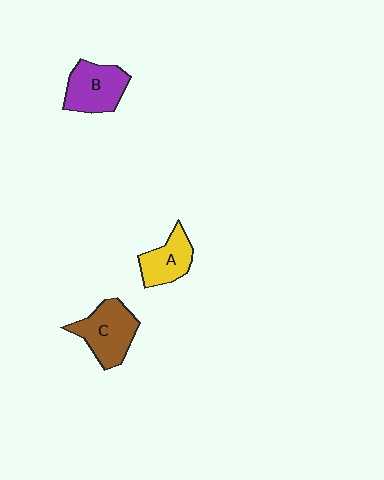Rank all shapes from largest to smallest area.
From largest to smallest: C (brown), B (purple), A (yellow).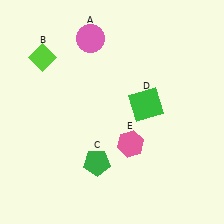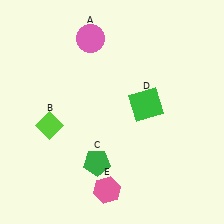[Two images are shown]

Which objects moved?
The objects that moved are: the lime diamond (B), the pink hexagon (E).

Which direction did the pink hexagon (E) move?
The pink hexagon (E) moved down.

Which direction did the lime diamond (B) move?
The lime diamond (B) moved down.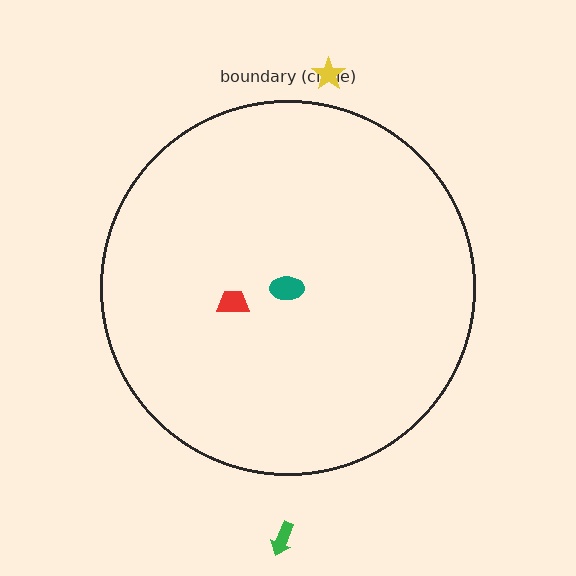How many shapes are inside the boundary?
2 inside, 2 outside.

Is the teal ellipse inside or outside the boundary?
Inside.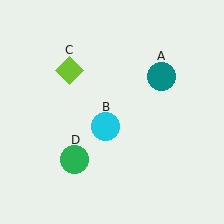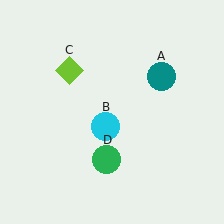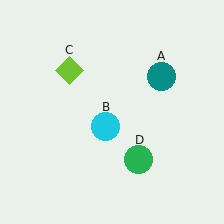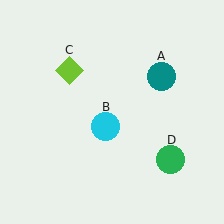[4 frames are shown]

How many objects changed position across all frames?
1 object changed position: green circle (object D).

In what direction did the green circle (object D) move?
The green circle (object D) moved right.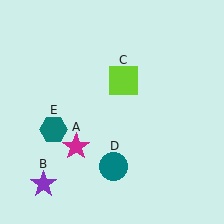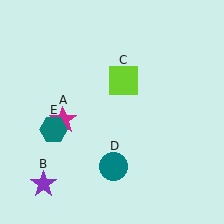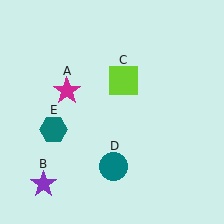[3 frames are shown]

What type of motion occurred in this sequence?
The magenta star (object A) rotated clockwise around the center of the scene.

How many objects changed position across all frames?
1 object changed position: magenta star (object A).